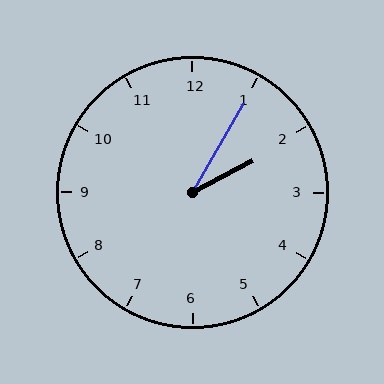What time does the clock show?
2:05.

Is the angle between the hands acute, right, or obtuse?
It is acute.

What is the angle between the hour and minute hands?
Approximately 32 degrees.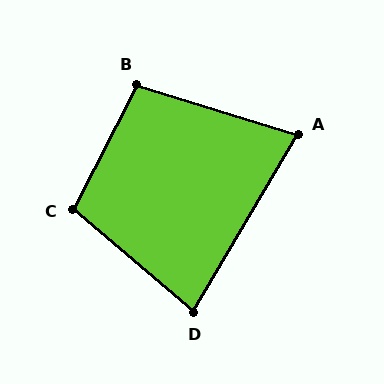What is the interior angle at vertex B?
Approximately 100 degrees (obtuse).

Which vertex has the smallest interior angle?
A, at approximately 77 degrees.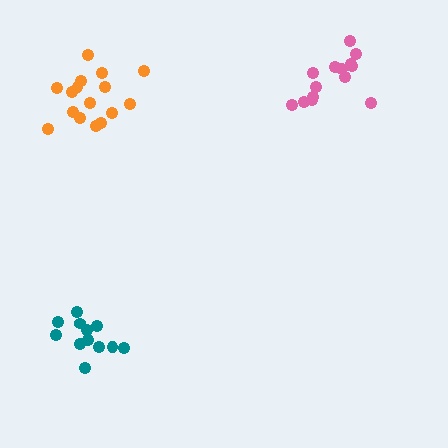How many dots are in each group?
Group 1: 12 dots, Group 2: 16 dots, Group 3: 14 dots (42 total).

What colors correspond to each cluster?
The clusters are colored: teal, orange, pink.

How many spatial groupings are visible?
There are 3 spatial groupings.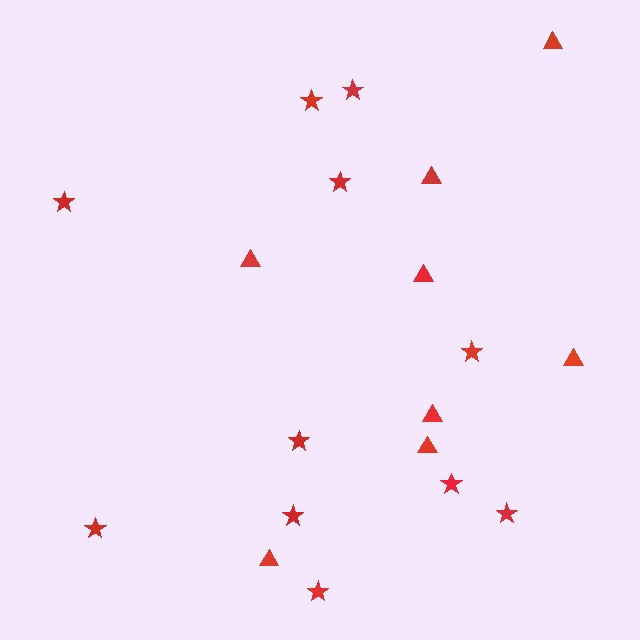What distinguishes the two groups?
There are 2 groups: one group of triangles (8) and one group of stars (11).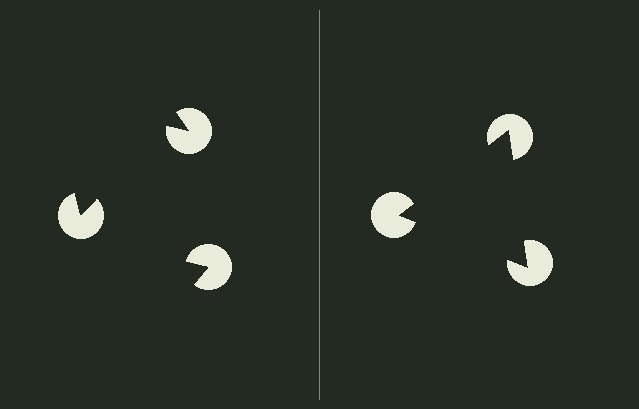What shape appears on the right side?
An illusory triangle.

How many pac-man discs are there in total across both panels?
6 — 3 on each side.